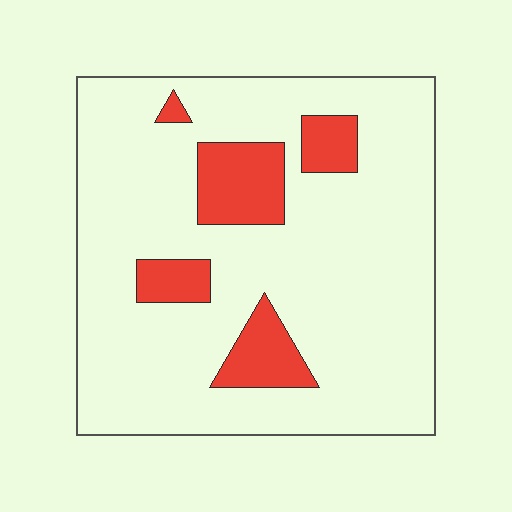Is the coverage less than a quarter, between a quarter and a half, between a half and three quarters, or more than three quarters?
Less than a quarter.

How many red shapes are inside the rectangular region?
5.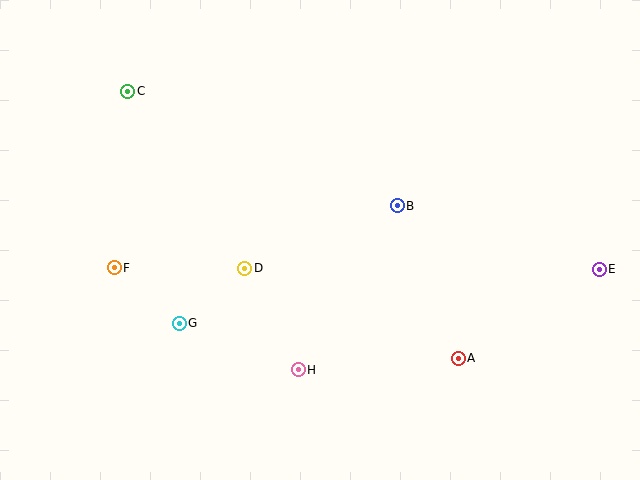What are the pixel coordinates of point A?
Point A is at (458, 358).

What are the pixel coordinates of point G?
Point G is at (179, 323).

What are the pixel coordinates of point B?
Point B is at (397, 206).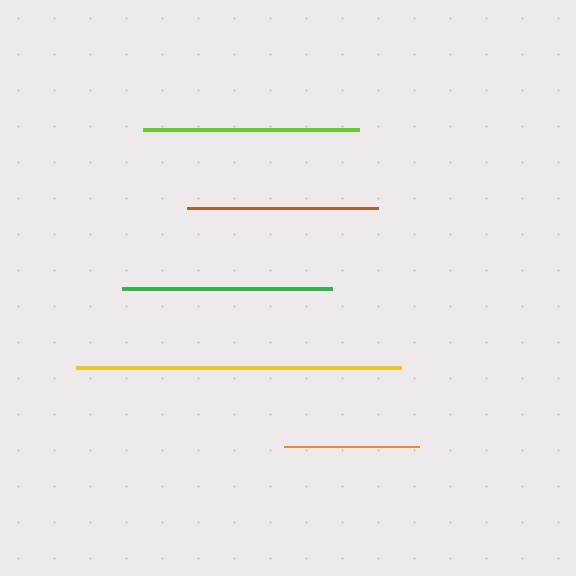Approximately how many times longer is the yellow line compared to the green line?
The yellow line is approximately 1.5 times the length of the green line.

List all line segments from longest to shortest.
From longest to shortest: yellow, lime, green, brown, orange.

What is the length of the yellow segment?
The yellow segment is approximately 325 pixels long.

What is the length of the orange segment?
The orange segment is approximately 135 pixels long.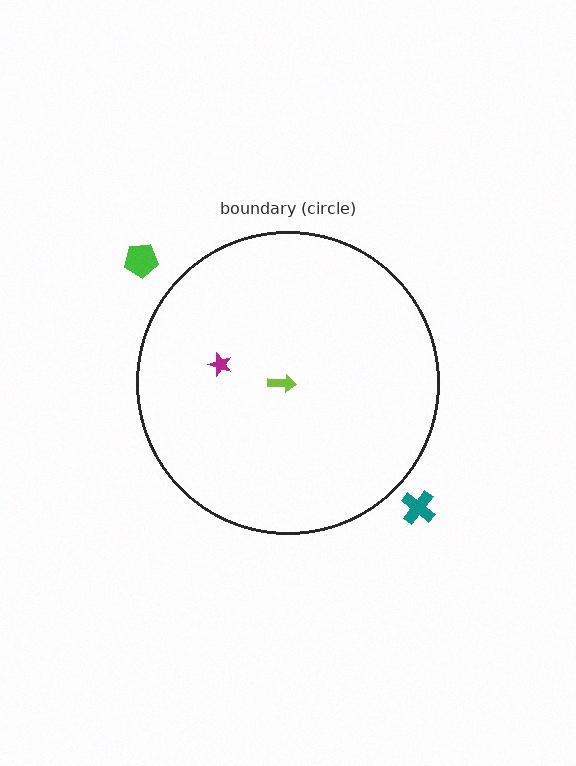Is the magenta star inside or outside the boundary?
Inside.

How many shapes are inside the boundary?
2 inside, 2 outside.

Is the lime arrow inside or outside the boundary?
Inside.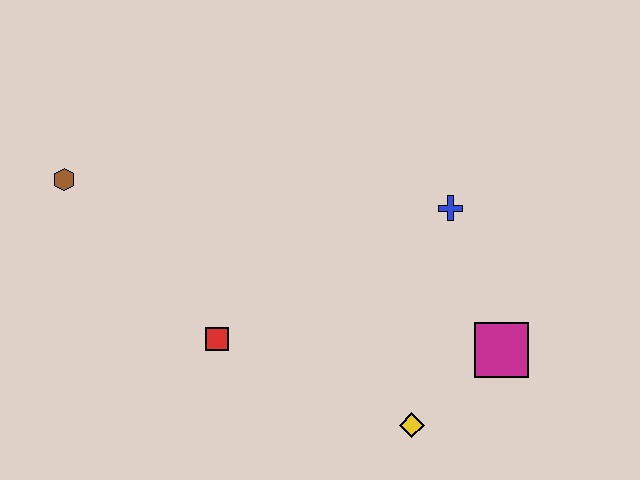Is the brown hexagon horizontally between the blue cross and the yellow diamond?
No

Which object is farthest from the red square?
The magenta square is farthest from the red square.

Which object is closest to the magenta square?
The yellow diamond is closest to the magenta square.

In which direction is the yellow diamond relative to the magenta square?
The yellow diamond is to the left of the magenta square.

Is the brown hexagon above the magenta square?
Yes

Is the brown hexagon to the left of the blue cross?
Yes